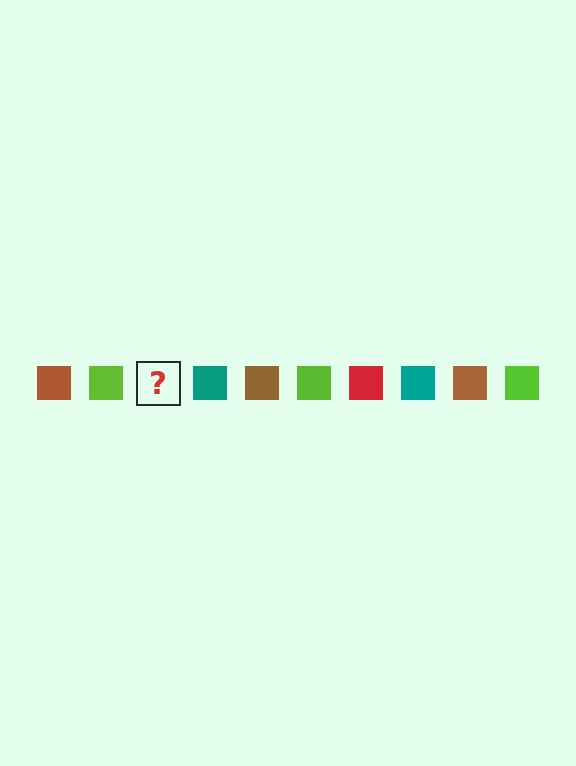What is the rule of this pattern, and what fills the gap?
The rule is that the pattern cycles through brown, lime, red, teal squares. The gap should be filled with a red square.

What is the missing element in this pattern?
The missing element is a red square.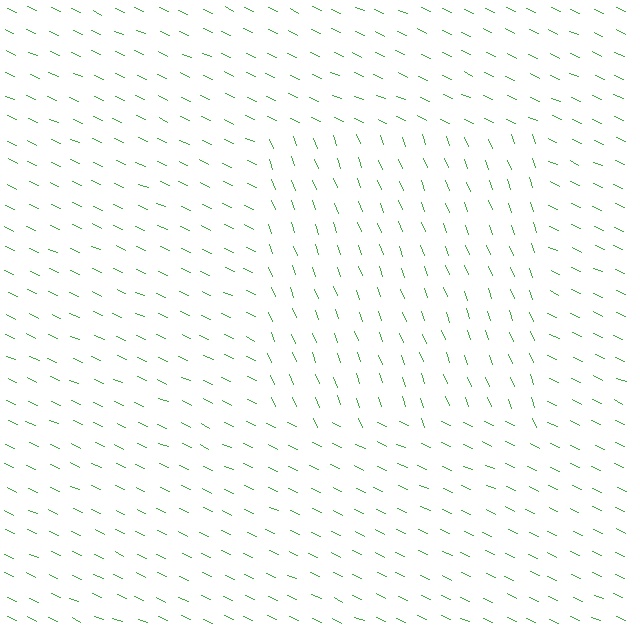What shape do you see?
I see a rectangle.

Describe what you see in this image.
The image is filled with small green line segments. A rectangle region in the image has lines oriented differently from the surrounding lines, creating a visible texture boundary.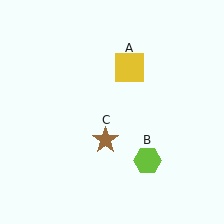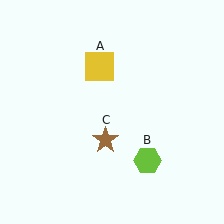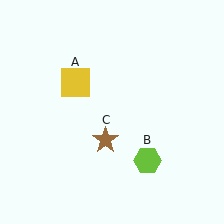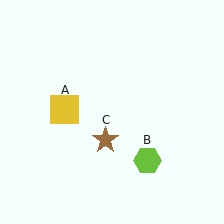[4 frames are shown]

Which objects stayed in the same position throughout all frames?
Lime hexagon (object B) and brown star (object C) remained stationary.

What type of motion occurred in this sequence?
The yellow square (object A) rotated counterclockwise around the center of the scene.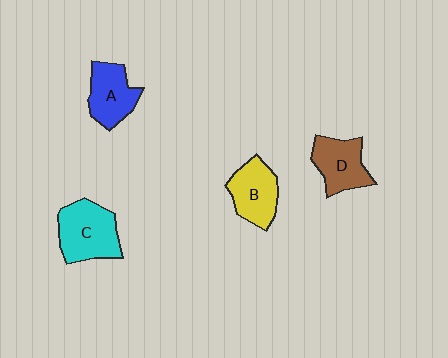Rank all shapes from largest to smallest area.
From largest to smallest: C (cyan), B (yellow), D (brown), A (blue).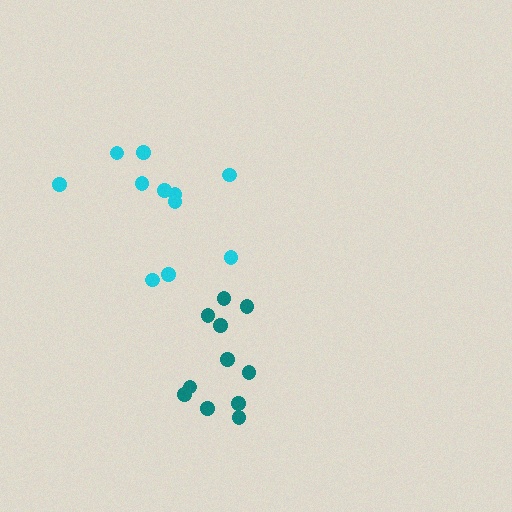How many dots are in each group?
Group 1: 11 dots, Group 2: 11 dots (22 total).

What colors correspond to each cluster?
The clusters are colored: cyan, teal.